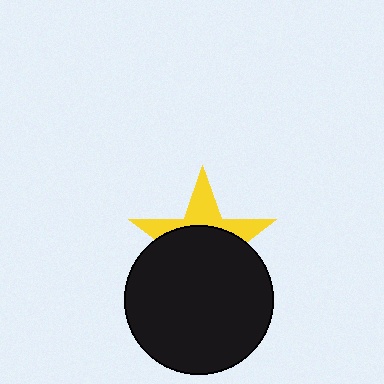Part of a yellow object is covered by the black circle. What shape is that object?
It is a star.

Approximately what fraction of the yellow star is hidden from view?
Roughly 63% of the yellow star is hidden behind the black circle.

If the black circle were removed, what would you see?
You would see the complete yellow star.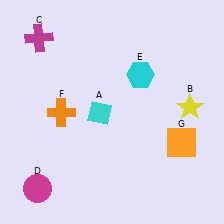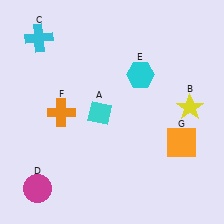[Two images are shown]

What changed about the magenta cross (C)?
In Image 1, C is magenta. In Image 2, it changed to cyan.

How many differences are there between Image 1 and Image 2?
There is 1 difference between the two images.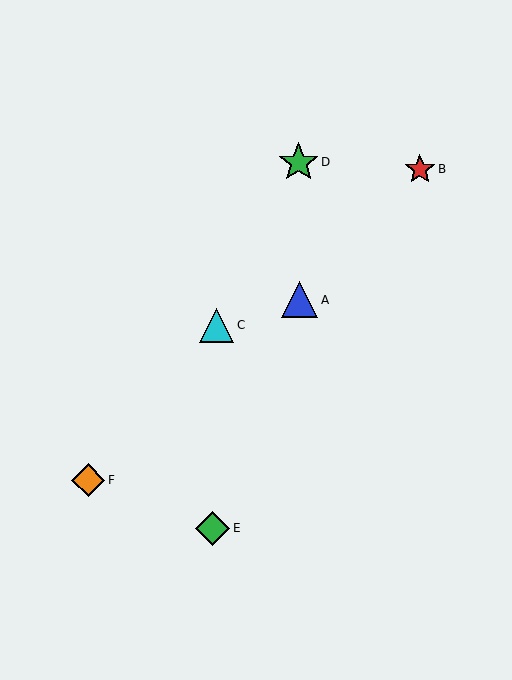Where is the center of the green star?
The center of the green star is at (299, 162).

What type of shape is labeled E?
Shape E is a green diamond.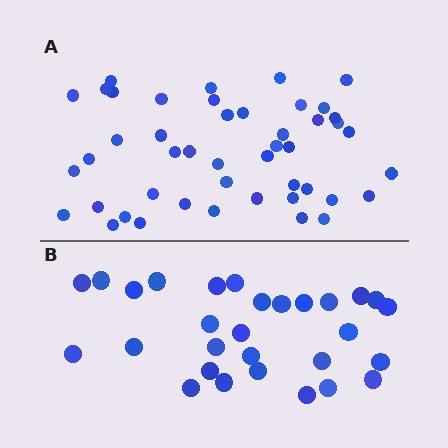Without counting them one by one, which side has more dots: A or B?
Region A (the top region) has more dots.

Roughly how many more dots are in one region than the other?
Region A has approximately 15 more dots than region B.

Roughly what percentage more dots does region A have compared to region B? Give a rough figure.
About 60% more.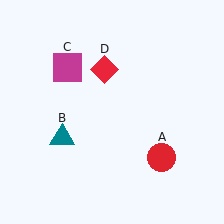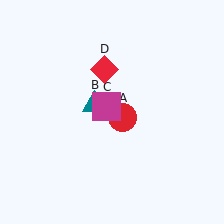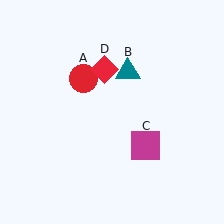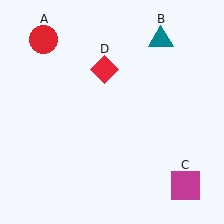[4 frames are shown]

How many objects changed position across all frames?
3 objects changed position: red circle (object A), teal triangle (object B), magenta square (object C).